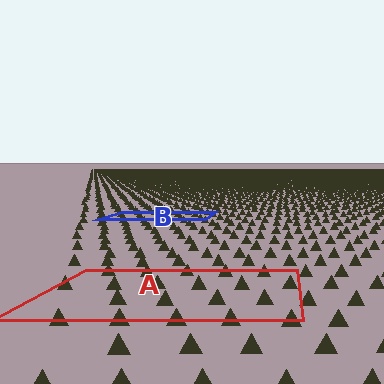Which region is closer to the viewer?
Region A is closer. The texture elements there are larger and more spread out.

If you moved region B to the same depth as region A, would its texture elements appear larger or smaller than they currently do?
They would appear larger. At a closer depth, the same texture elements are projected at a bigger on-screen size.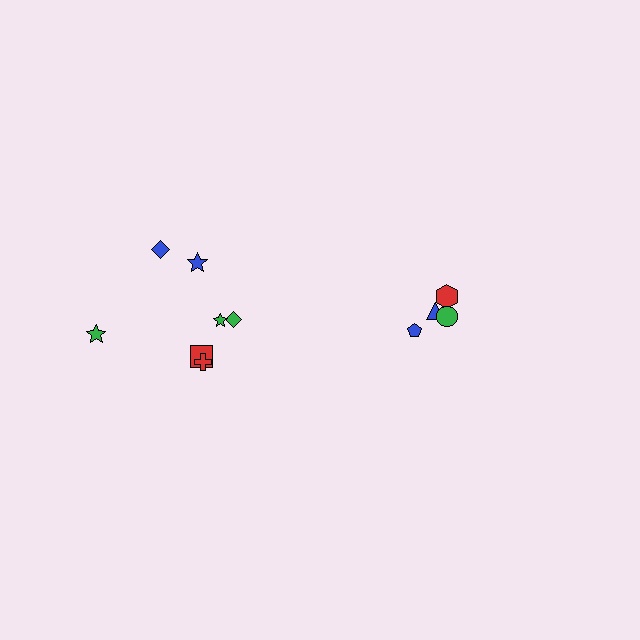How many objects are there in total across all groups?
There are 11 objects.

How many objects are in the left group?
There are 7 objects.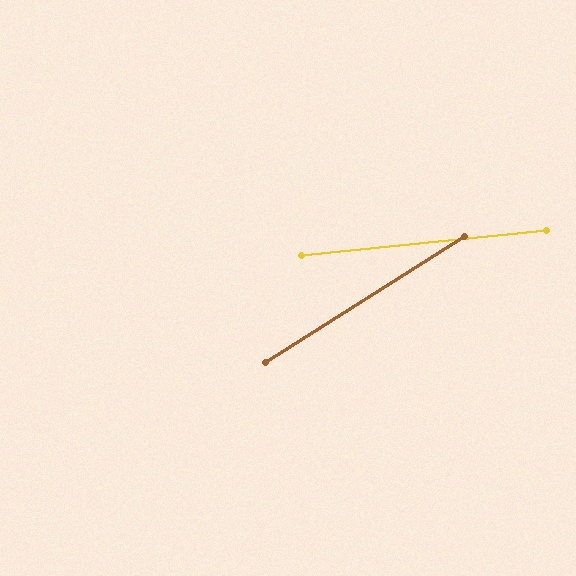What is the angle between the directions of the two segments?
Approximately 27 degrees.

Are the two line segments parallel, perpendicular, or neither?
Neither parallel nor perpendicular — they differ by about 27°.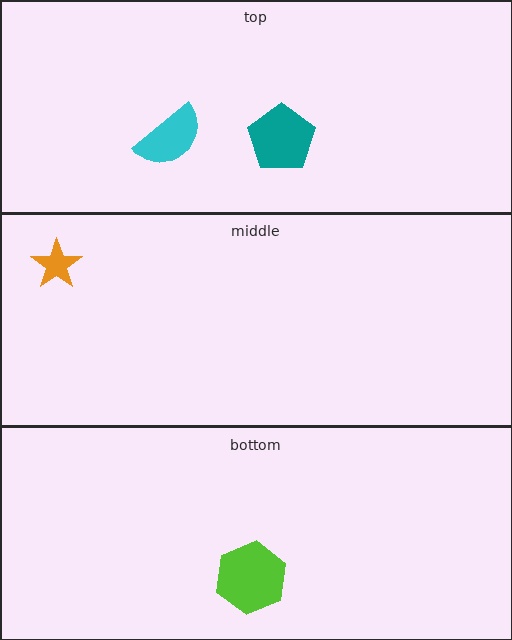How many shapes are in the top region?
2.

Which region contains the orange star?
The middle region.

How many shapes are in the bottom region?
1.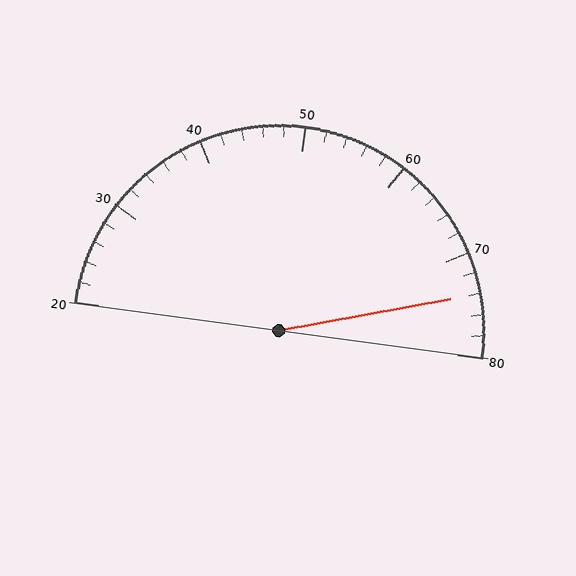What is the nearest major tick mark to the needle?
The nearest major tick mark is 70.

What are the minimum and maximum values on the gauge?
The gauge ranges from 20 to 80.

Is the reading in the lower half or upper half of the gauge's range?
The reading is in the upper half of the range (20 to 80).